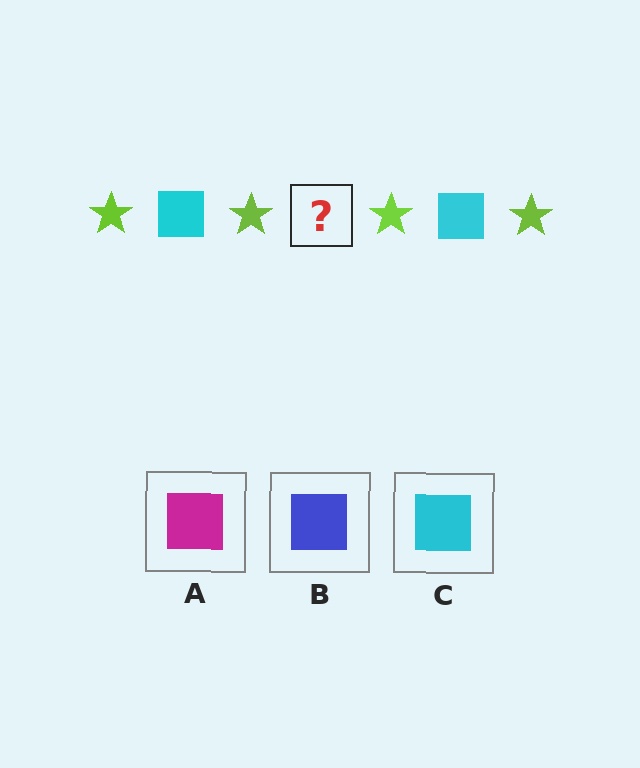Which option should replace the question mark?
Option C.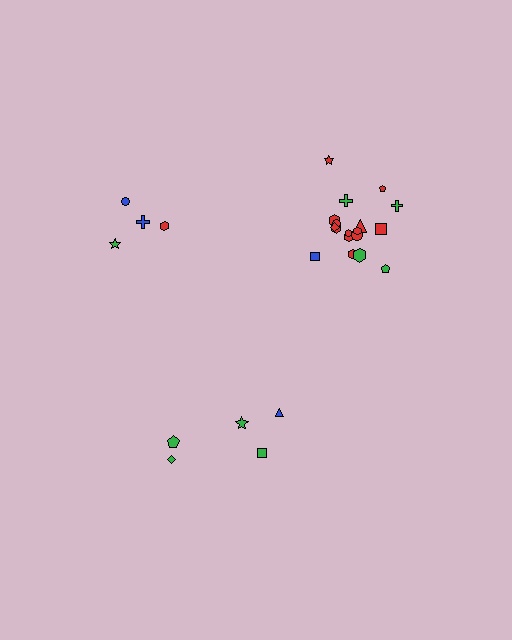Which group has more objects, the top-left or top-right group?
The top-right group.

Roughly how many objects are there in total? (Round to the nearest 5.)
Roughly 25 objects in total.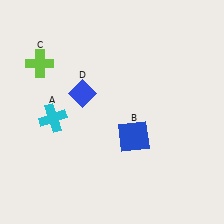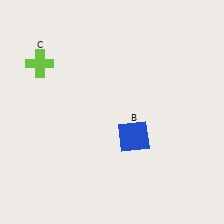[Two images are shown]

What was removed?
The cyan cross (A), the blue diamond (D) were removed in Image 2.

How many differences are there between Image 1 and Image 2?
There are 2 differences between the two images.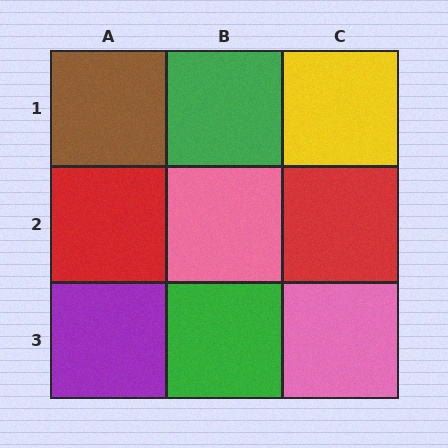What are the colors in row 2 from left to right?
Red, pink, red.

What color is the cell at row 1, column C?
Yellow.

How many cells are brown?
1 cell is brown.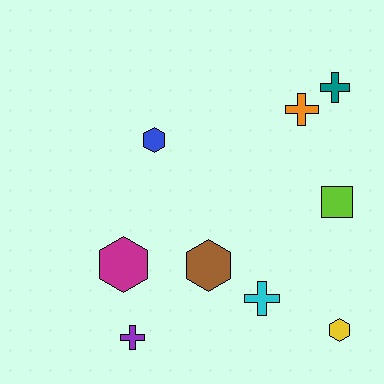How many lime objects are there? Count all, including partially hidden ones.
There is 1 lime object.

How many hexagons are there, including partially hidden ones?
There are 4 hexagons.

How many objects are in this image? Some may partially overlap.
There are 9 objects.